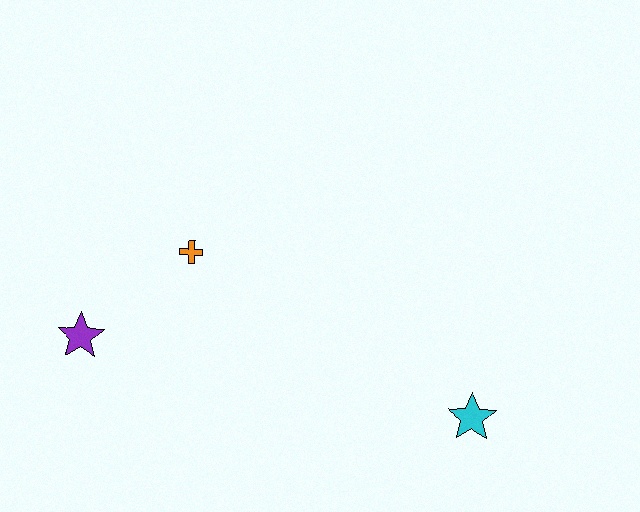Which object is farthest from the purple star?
The cyan star is farthest from the purple star.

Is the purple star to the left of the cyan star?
Yes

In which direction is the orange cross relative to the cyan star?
The orange cross is to the left of the cyan star.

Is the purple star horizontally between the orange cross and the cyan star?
No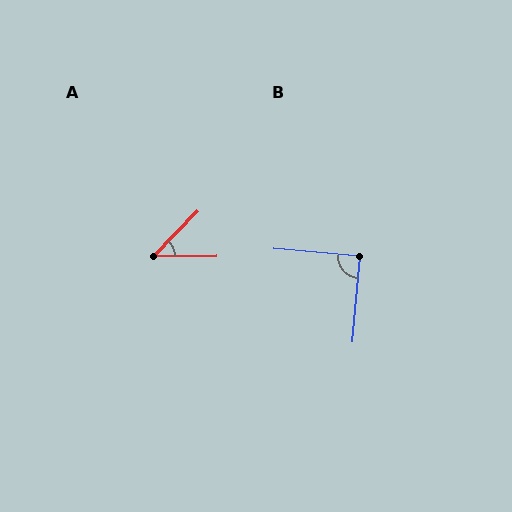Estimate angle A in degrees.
Approximately 45 degrees.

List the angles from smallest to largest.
A (45°), B (90°).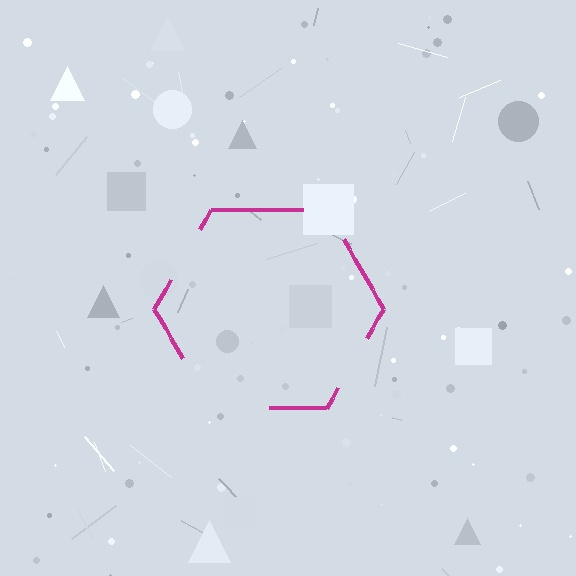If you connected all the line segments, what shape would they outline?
They would outline a hexagon.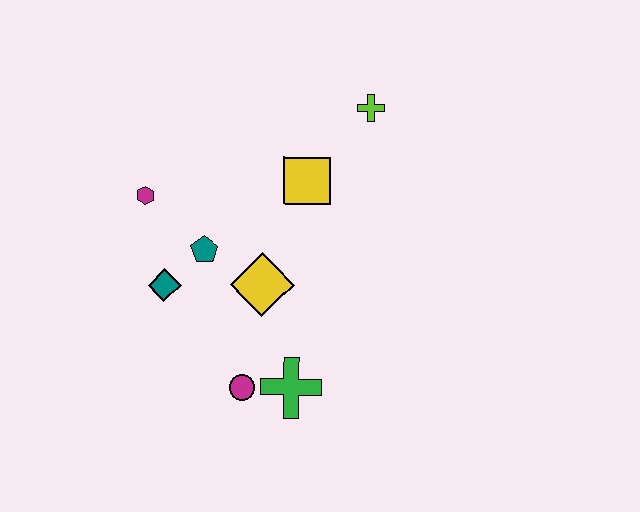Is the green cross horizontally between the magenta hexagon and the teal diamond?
No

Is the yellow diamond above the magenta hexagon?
No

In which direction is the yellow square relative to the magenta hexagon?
The yellow square is to the right of the magenta hexagon.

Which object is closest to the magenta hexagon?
The teal pentagon is closest to the magenta hexagon.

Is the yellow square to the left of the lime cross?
Yes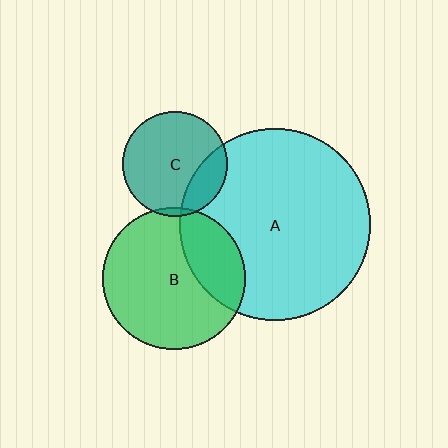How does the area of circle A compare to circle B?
Approximately 1.8 times.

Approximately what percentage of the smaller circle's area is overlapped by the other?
Approximately 20%.